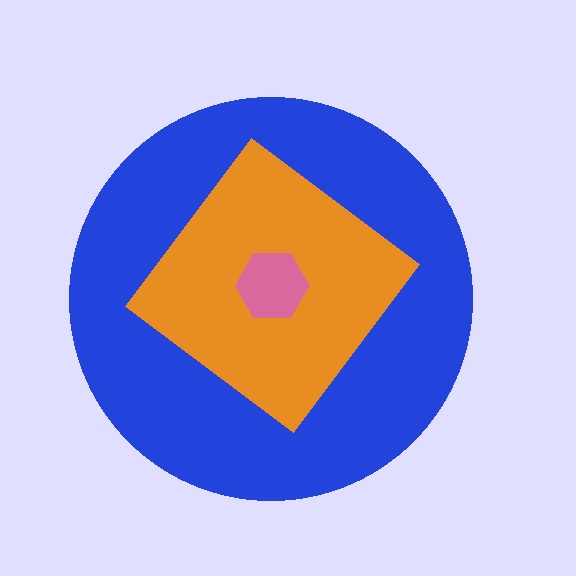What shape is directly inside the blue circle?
The orange diamond.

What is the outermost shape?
The blue circle.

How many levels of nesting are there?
3.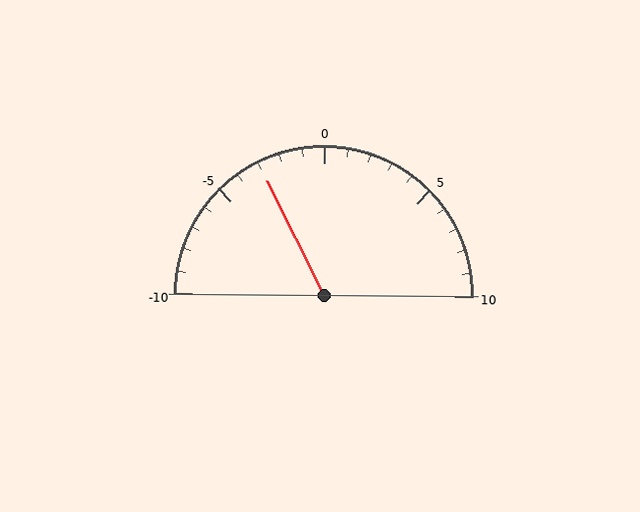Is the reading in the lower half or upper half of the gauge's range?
The reading is in the lower half of the range (-10 to 10).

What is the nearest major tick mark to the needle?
The nearest major tick mark is -5.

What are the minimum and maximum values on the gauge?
The gauge ranges from -10 to 10.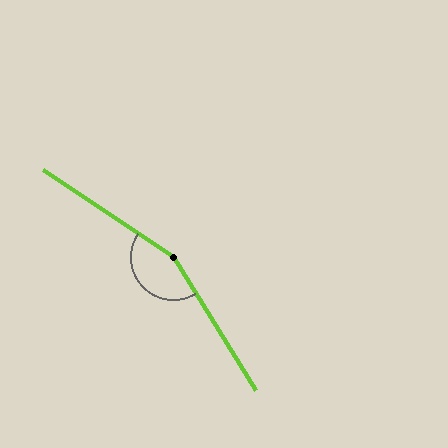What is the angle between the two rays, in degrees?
Approximately 156 degrees.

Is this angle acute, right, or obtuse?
It is obtuse.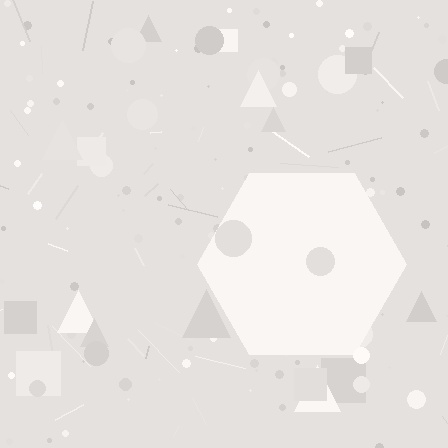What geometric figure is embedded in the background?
A hexagon is embedded in the background.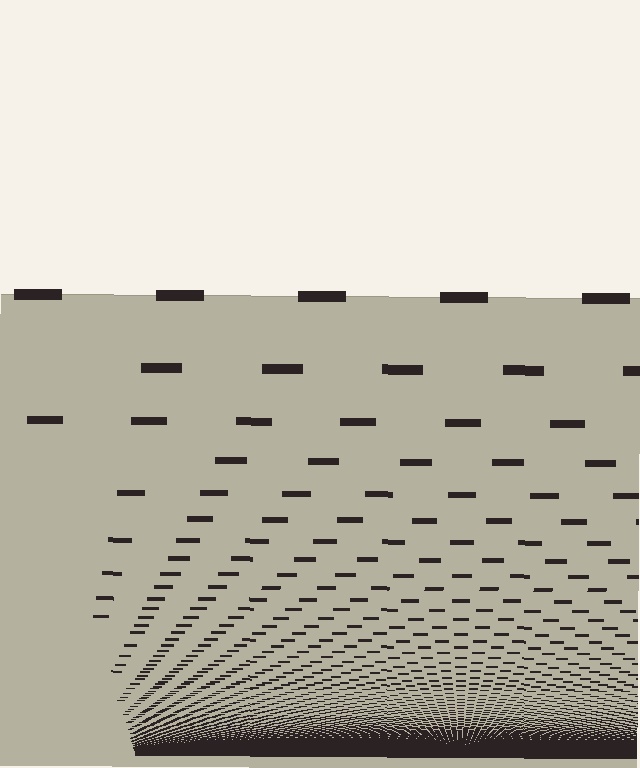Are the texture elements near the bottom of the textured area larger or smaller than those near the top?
Smaller. The gradient is inverted — elements near the bottom are smaller and denser.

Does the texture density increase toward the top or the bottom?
Density increases toward the bottom.